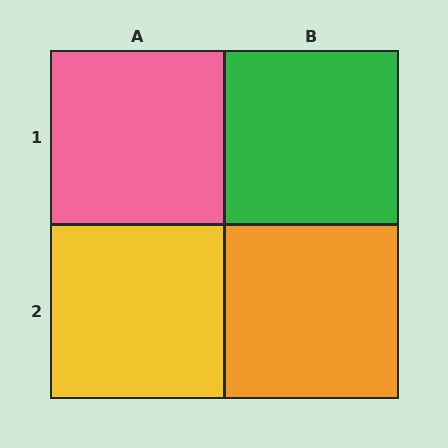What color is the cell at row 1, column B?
Green.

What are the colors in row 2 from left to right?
Yellow, orange.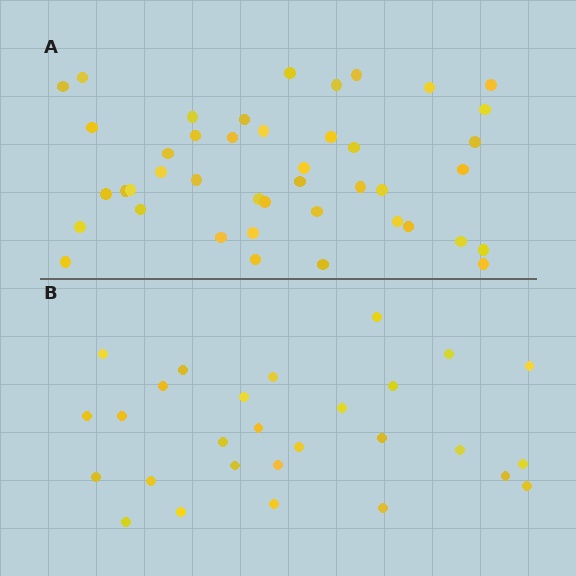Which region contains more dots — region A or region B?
Region A (the top region) has more dots.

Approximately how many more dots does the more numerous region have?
Region A has approximately 15 more dots than region B.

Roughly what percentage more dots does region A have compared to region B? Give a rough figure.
About 55% more.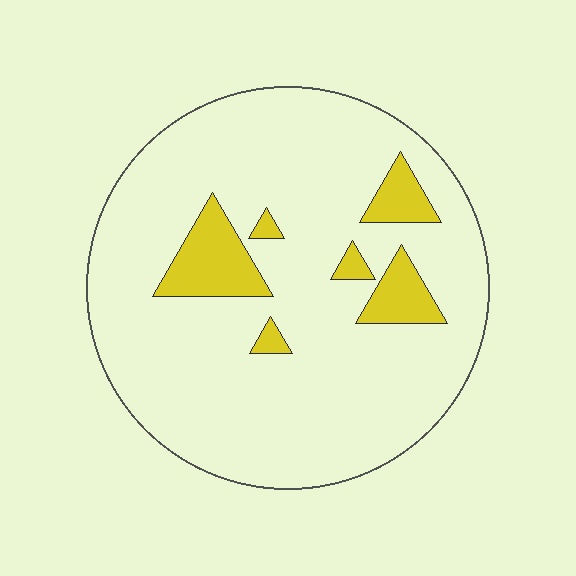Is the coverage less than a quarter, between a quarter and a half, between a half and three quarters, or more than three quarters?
Less than a quarter.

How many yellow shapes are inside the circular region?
6.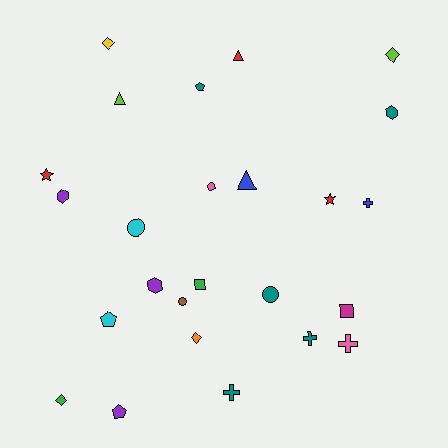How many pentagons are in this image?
There are 3 pentagons.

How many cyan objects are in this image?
There are 2 cyan objects.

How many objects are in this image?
There are 25 objects.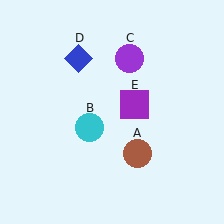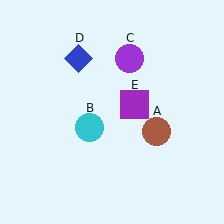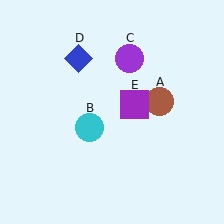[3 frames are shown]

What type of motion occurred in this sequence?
The brown circle (object A) rotated counterclockwise around the center of the scene.